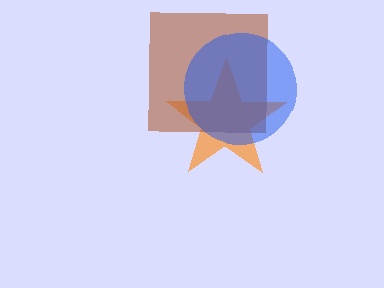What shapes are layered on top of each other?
The layered shapes are: an orange star, a brown square, a blue circle.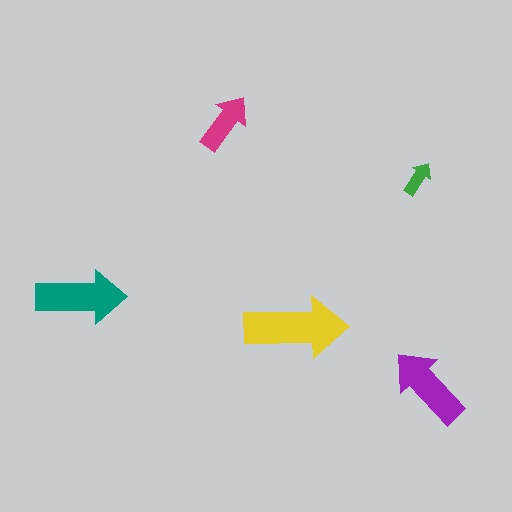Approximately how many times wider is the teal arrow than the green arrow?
About 2.5 times wider.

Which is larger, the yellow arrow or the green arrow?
The yellow one.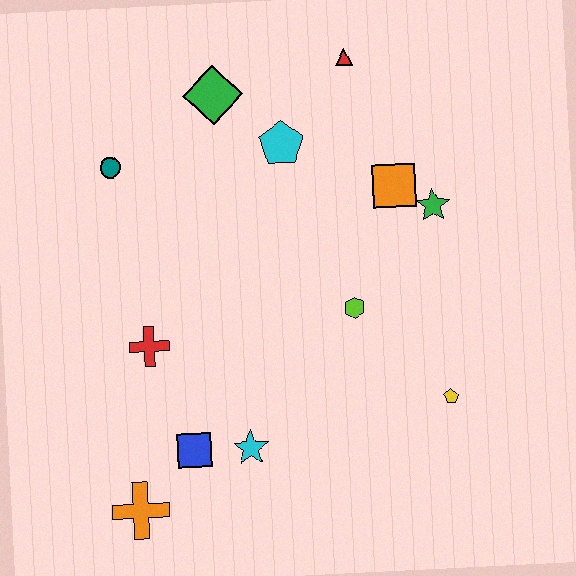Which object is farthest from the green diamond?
The orange cross is farthest from the green diamond.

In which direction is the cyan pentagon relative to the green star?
The cyan pentagon is to the left of the green star.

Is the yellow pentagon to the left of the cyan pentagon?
No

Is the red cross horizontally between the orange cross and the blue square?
Yes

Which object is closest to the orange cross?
The blue square is closest to the orange cross.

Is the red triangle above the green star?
Yes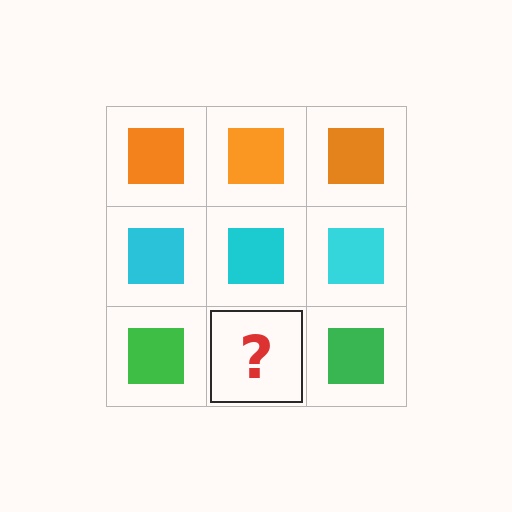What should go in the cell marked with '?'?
The missing cell should contain a green square.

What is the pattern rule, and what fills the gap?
The rule is that each row has a consistent color. The gap should be filled with a green square.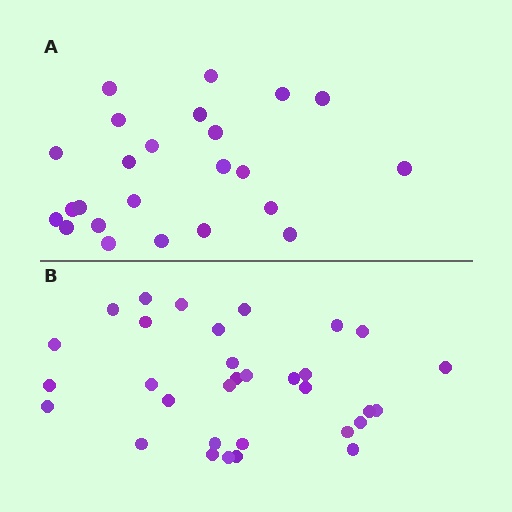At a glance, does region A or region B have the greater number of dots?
Region B (the bottom region) has more dots.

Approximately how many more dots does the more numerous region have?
Region B has roughly 8 or so more dots than region A.